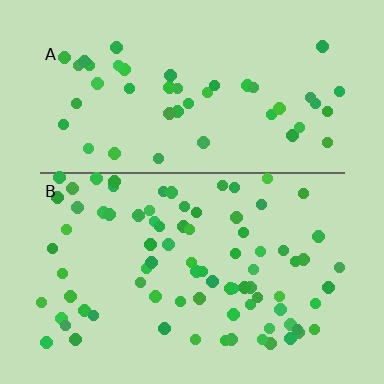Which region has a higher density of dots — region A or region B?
B (the bottom).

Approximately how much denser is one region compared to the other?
Approximately 1.8× — region B over region A.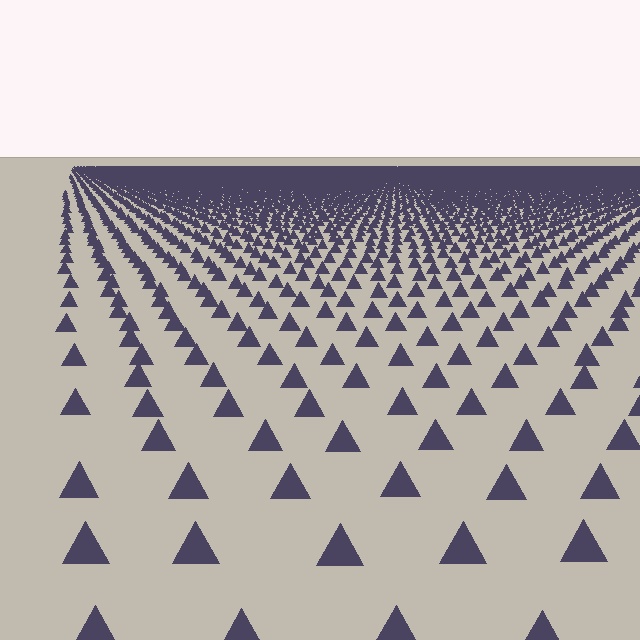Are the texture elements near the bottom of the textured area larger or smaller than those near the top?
Larger. Near the bottom, elements are closer to the viewer and appear at a bigger on-screen size.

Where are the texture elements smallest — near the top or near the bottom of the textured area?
Near the top.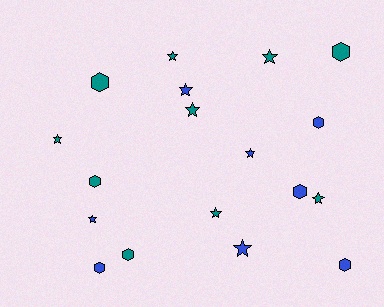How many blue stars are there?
There are 4 blue stars.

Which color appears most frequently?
Teal, with 10 objects.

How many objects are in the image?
There are 18 objects.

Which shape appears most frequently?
Star, with 10 objects.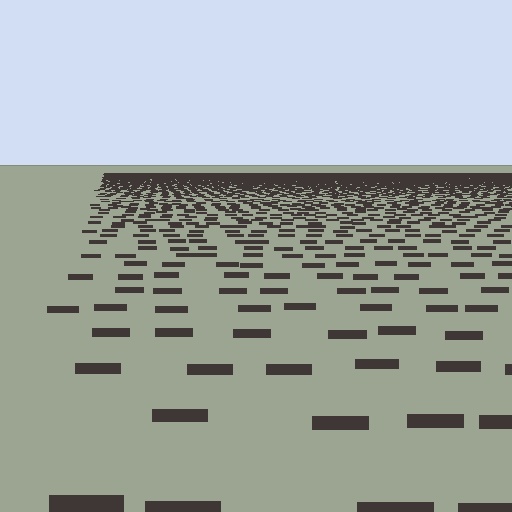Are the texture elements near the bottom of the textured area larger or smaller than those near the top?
Larger. Near the bottom, elements are closer to the viewer and appear at a bigger on-screen size.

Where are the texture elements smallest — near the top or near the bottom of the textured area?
Near the top.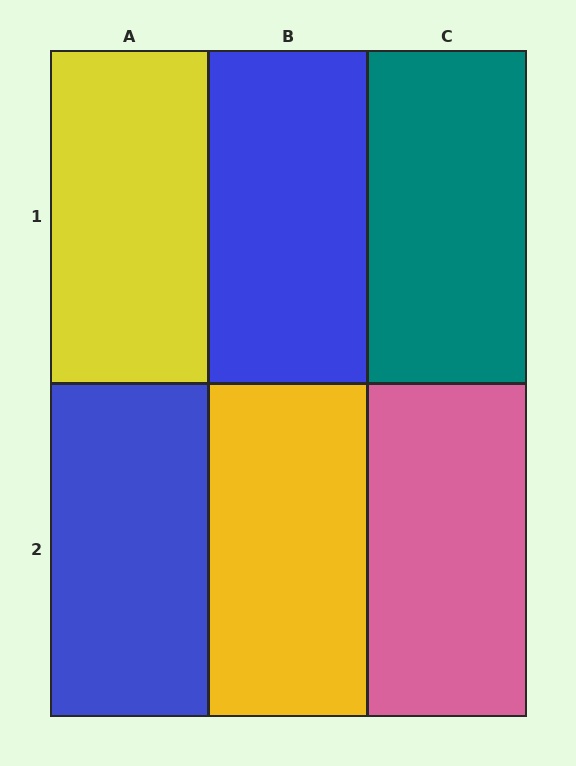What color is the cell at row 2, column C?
Pink.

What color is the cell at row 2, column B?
Yellow.